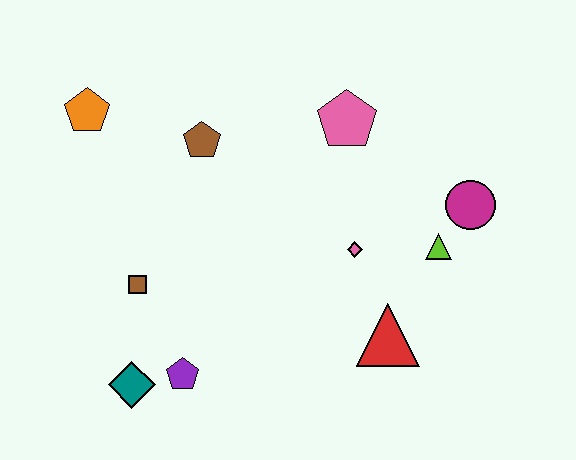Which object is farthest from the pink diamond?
The orange pentagon is farthest from the pink diamond.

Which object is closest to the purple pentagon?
The teal diamond is closest to the purple pentagon.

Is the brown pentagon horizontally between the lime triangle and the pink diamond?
No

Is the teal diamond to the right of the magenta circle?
No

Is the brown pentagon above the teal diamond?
Yes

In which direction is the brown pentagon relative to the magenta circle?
The brown pentagon is to the left of the magenta circle.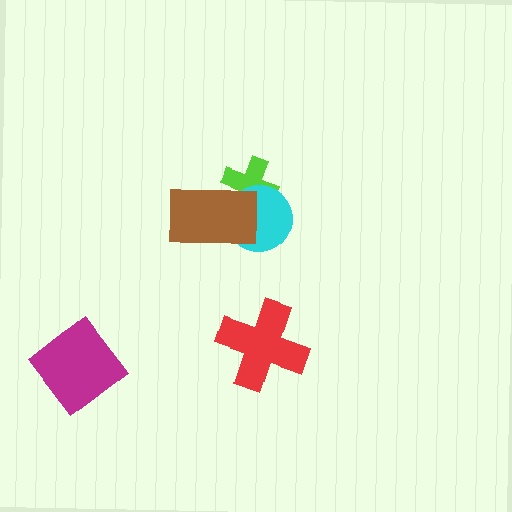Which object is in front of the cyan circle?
The brown rectangle is in front of the cyan circle.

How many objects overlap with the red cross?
0 objects overlap with the red cross.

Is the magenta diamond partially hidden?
No, no other shape covers it.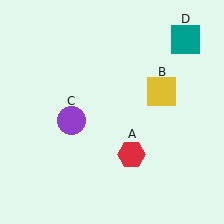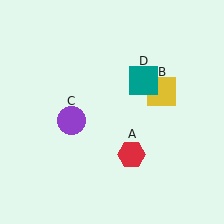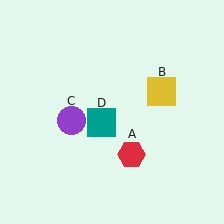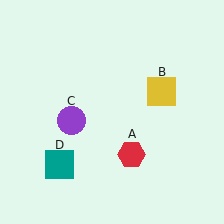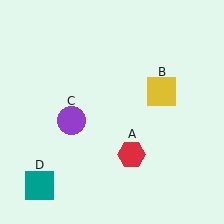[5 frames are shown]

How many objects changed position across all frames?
1 object changed position: teal square (object D).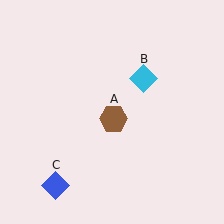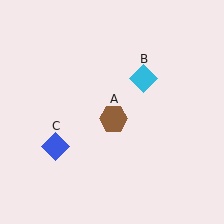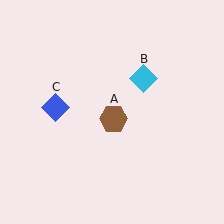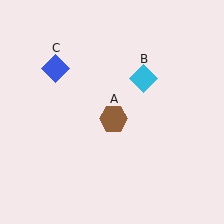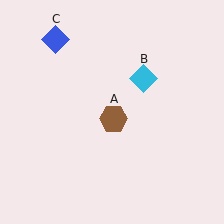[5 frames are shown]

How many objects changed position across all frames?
1 object changed position: blue diamond (object C).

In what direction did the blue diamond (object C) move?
The blue diamond (object C) moved up.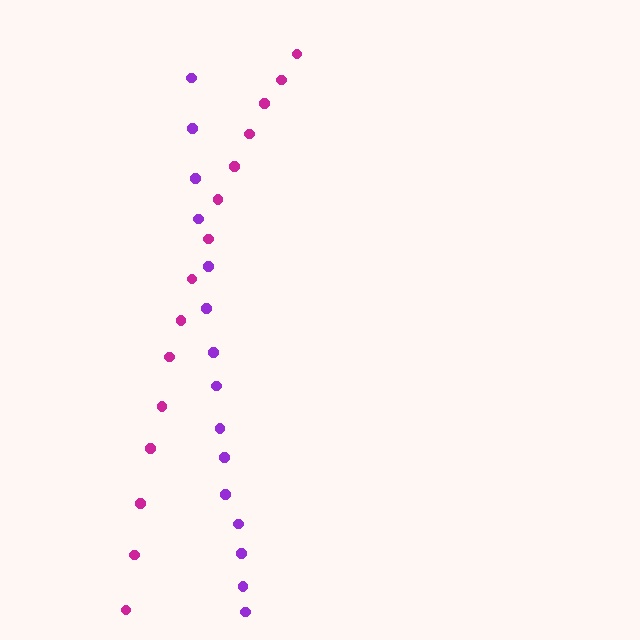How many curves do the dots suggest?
There are 2 distinct paths.